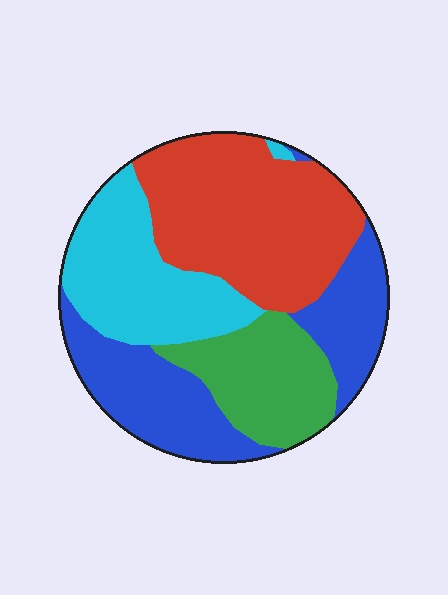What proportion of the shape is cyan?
Cyan covers around 20% of the shape.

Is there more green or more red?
Red.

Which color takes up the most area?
Red, at roughly 35%.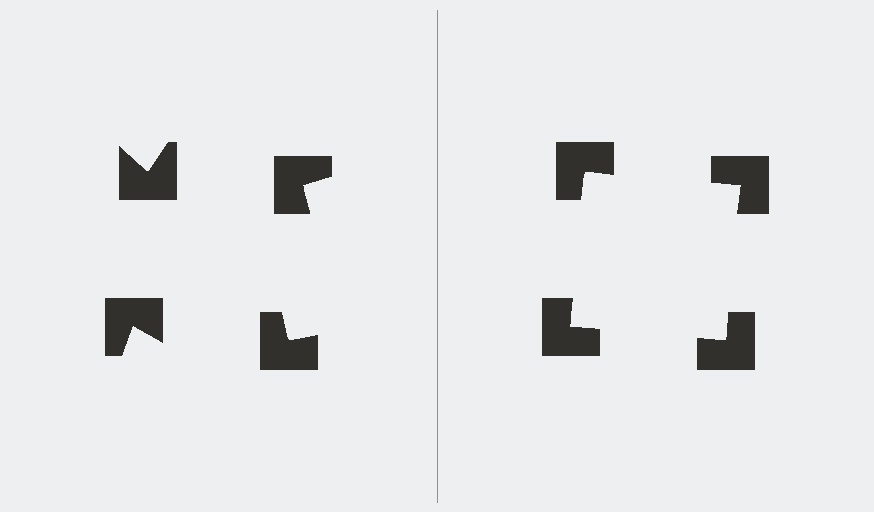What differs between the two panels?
The notched squares are positioned identically on both sides; only the wedge orientations differ. On the right they align to a square; on the left they are misaligned.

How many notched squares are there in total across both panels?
8 — 4 on each side.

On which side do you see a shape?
An illusory square appears on the right side. On the left side the wedge cuts are rotated, so no coherent shape forms.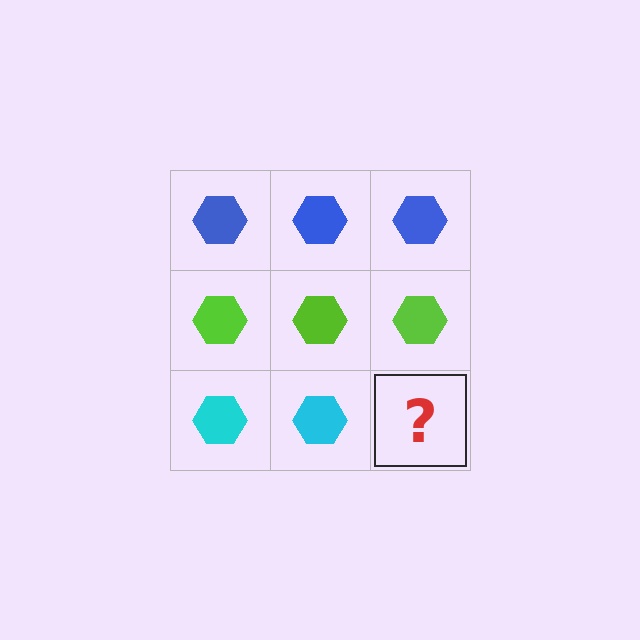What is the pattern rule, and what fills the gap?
The rule is that each row has a consistent color. The gap should be filled with a cyan hexagon.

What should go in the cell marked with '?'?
The missing cell should contain a cyan hexagon.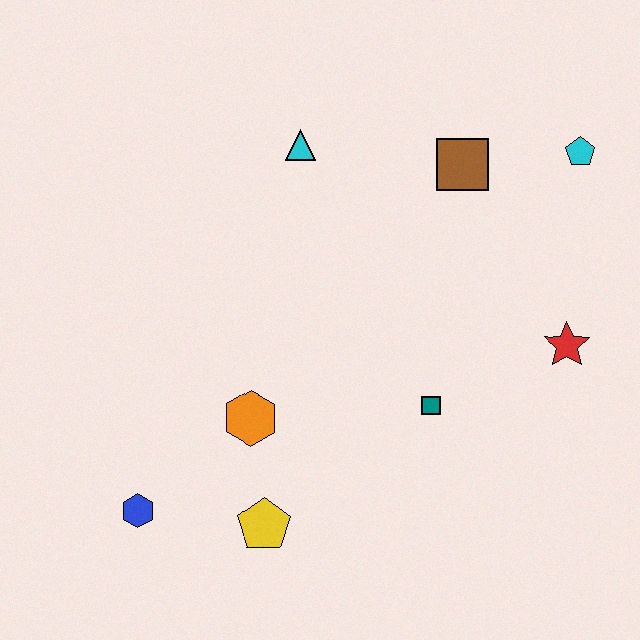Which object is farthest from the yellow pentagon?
The cyan pentagon is farthest from the yellow pentagon.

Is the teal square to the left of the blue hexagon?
No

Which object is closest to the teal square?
The red star is closest to the teal square.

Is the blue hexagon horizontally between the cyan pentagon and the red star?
No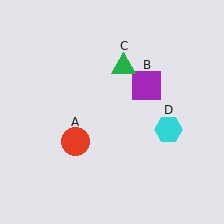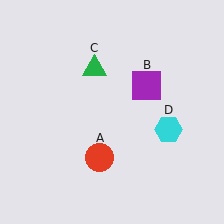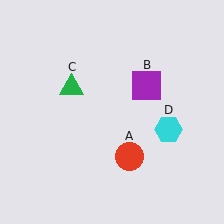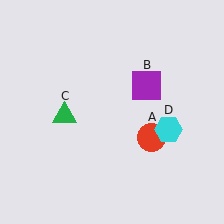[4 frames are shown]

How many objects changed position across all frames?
2 objects changed position: red circle (object A), green triangle (object C).